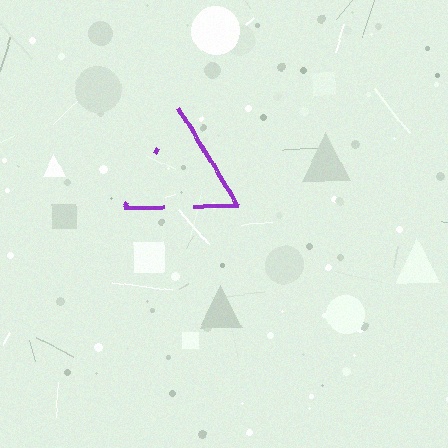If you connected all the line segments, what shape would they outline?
They would outline a triangle.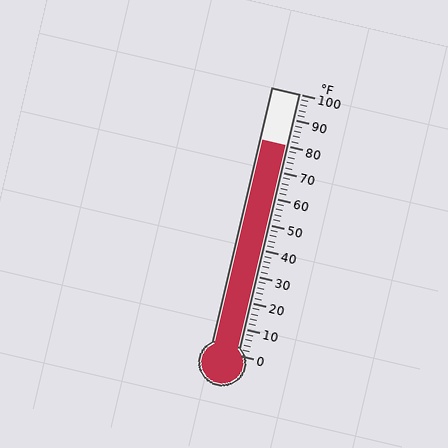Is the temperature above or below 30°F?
The temperature is above 30°F.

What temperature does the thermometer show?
The thermometer shows approximately 80°F.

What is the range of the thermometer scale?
The thermometer scale ranges from 0°F to 100°F.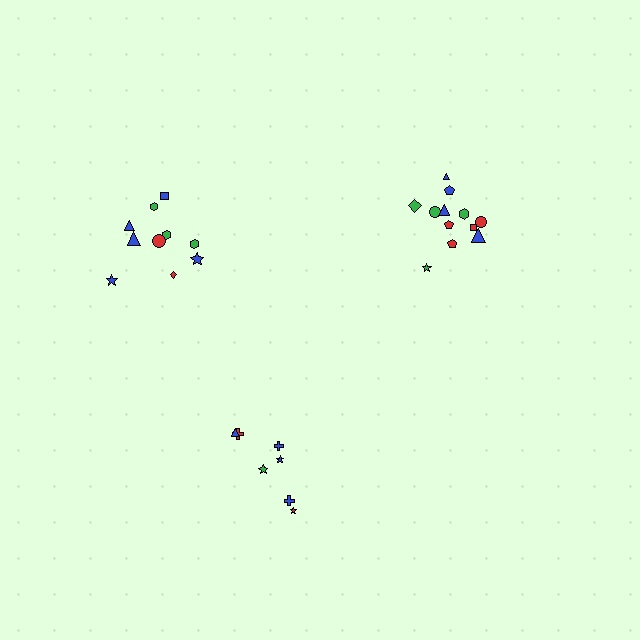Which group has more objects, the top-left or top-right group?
The top-right group.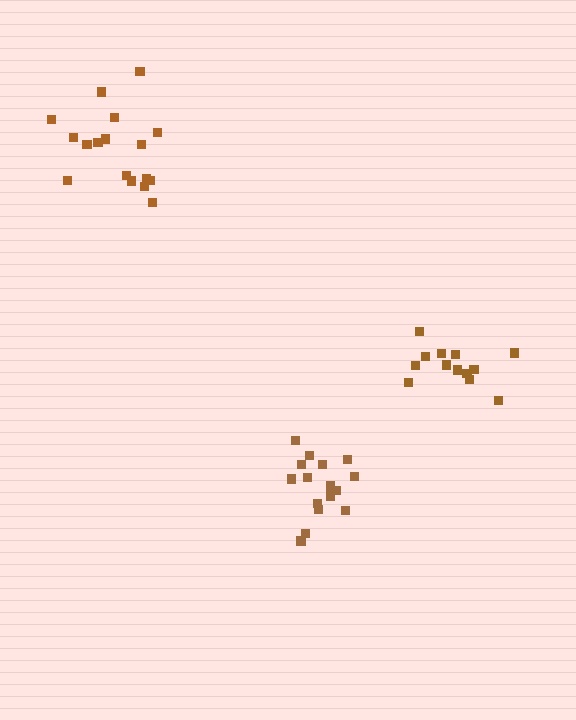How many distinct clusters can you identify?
There are 3 distinct clusters.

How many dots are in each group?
Group 1: 17 dots, Group 2: 17 dots, Group 3: 14 dots (48 total).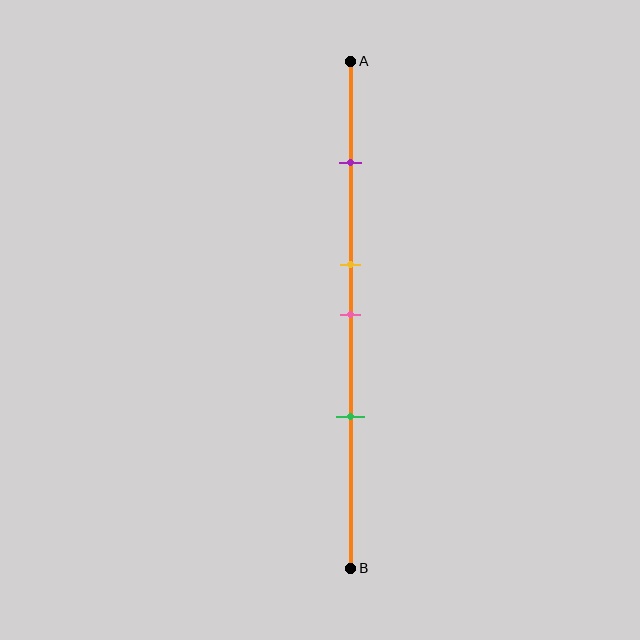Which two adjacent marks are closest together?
The yellow and pink marks are the closest adjacent pair.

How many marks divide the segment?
There are 4 marks dividing the segment.